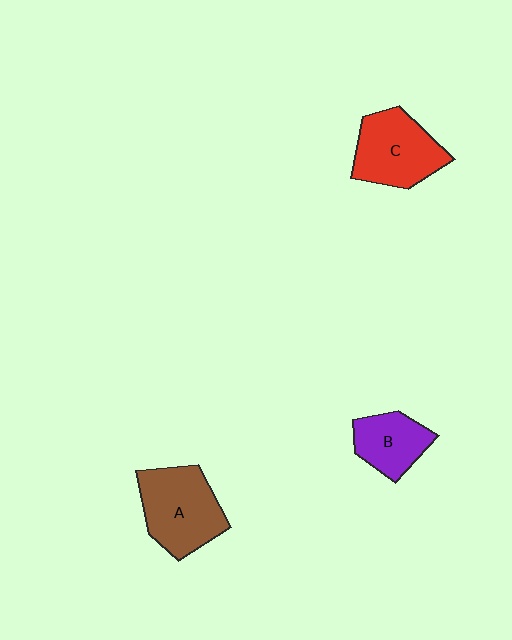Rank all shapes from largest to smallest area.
From largest to smallest: A (brown), C (red), B (purple).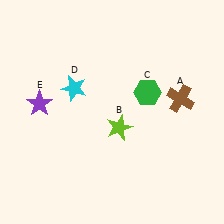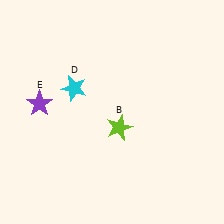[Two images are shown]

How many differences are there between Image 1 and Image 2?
There are 2 differences between the two images.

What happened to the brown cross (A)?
The brown cross (A) was removed in Image 2. It was in the top-right area of Image 1.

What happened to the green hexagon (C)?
The green hexagon (C) was removed in Image 2. It was in the top-right area of Image 1.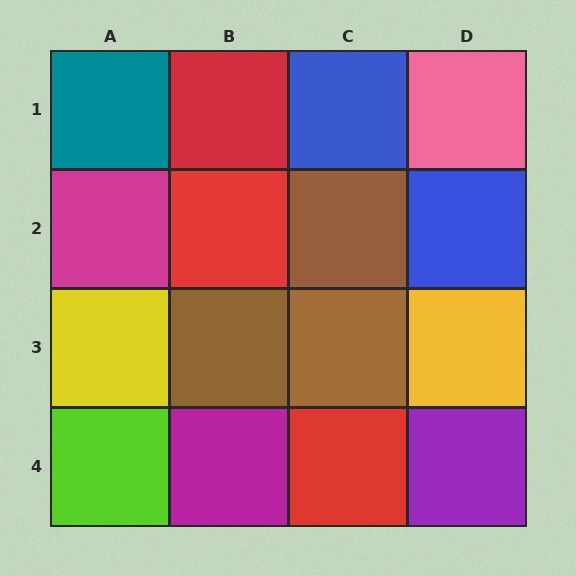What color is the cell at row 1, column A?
Teal.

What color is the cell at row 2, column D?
Blue.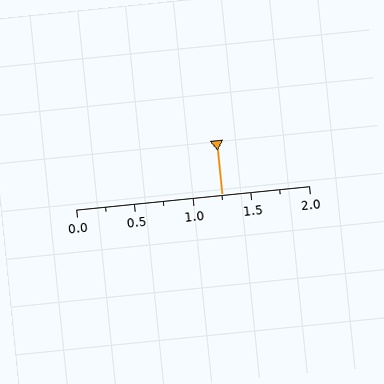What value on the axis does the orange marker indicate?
The marker indicates approximately 1.25.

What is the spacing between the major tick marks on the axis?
The major ticks are spaced 0.5 apart.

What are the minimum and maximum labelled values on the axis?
The axis runs from 0.0 to 2.0.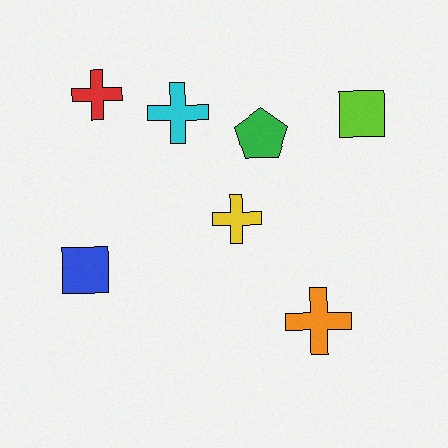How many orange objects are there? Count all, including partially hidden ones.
There is 1 orange object.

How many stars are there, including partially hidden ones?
There are no stars.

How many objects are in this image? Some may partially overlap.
There are 7 objects.